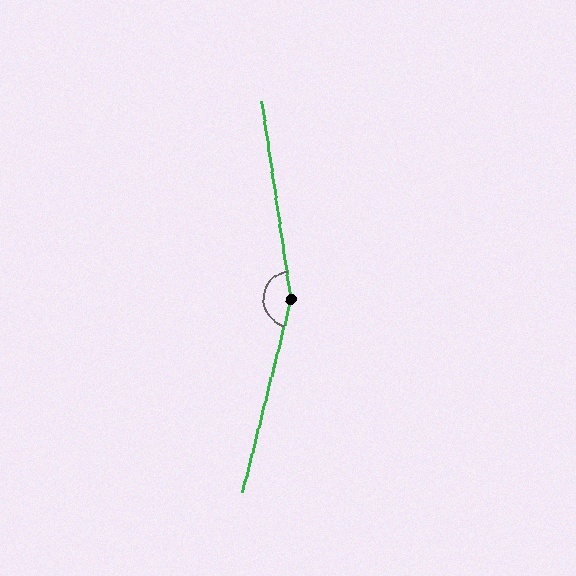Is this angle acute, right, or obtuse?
It is obtuse.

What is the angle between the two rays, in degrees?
Approximately 158 degrees.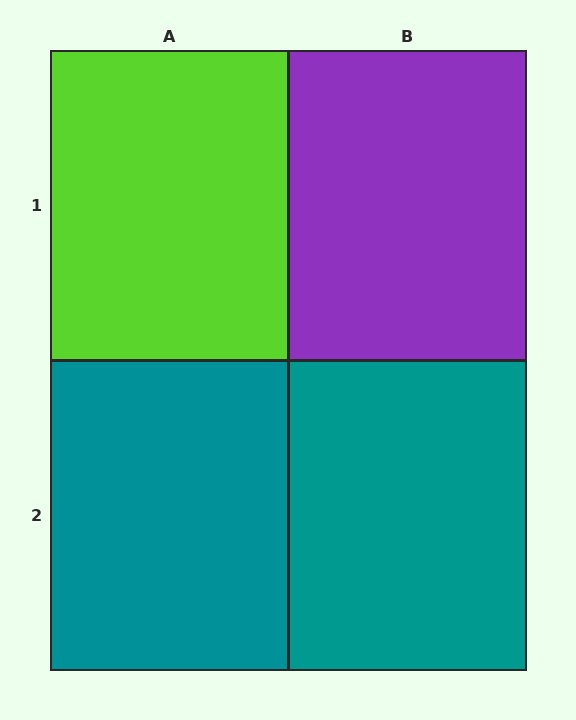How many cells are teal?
2 cells are teal.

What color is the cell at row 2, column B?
Teal.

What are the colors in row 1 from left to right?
Lime, purple.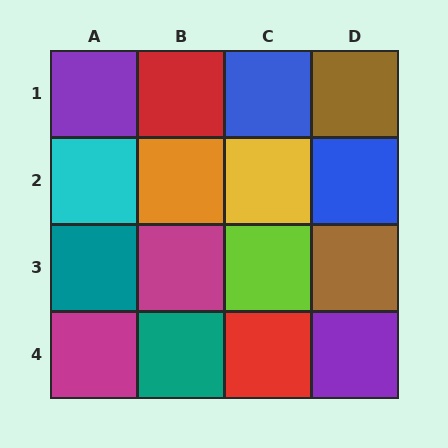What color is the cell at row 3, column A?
Teal.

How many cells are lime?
1 cell is lime.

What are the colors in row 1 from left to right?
Purple, red, blue, brown.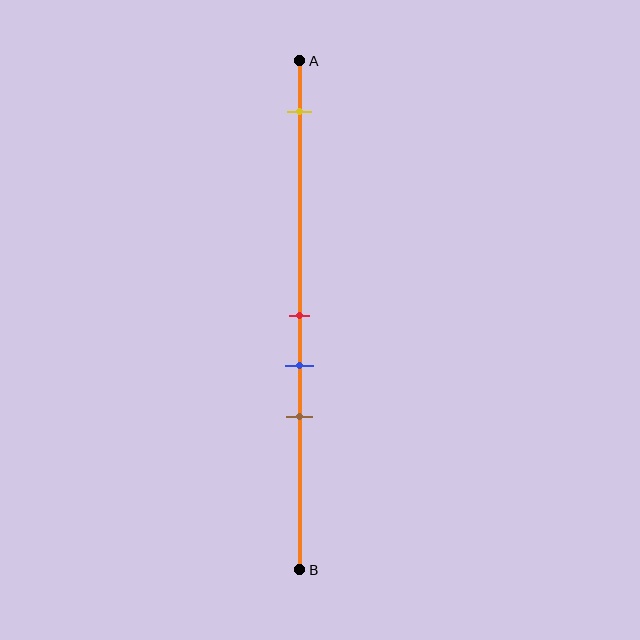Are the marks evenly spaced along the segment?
No, the marks are not evenly spaced.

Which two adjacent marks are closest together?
The red and blue marks are the closest adjacent pair.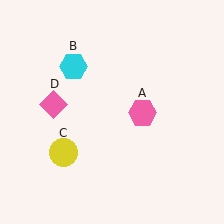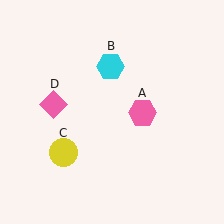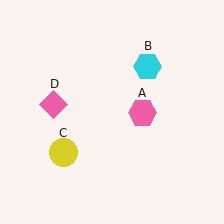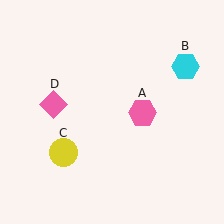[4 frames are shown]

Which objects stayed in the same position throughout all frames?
Pink hexagon (object A) and yellow circle (object C) and pink diamond (object D) remained stationary.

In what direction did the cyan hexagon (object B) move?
The cyan hexagon (object B) moved right.